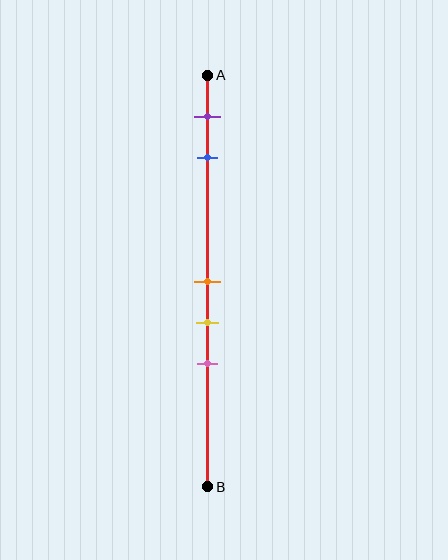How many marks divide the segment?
There are 5 marks dividing the segment.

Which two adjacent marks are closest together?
The orange and yellow marks are the closest adjacent pair.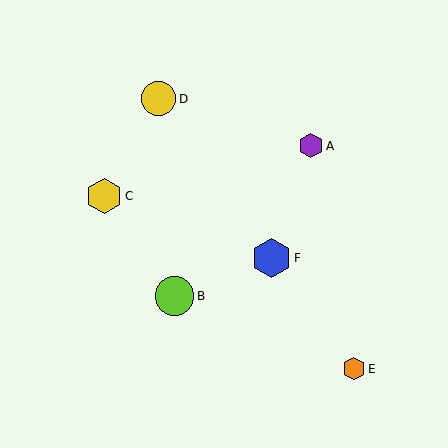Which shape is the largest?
The blue hexagon (labeled F) is the largest.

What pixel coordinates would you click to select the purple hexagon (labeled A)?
Click at (311, 146) to select the purple hexagon A.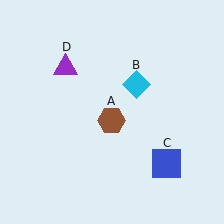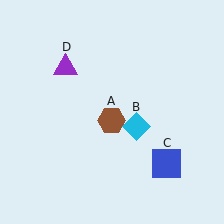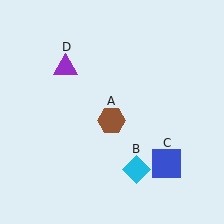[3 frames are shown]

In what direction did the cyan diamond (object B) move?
The cyan diamond (object B) moved down.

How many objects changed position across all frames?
1 object changed position: cyan diamond (object B).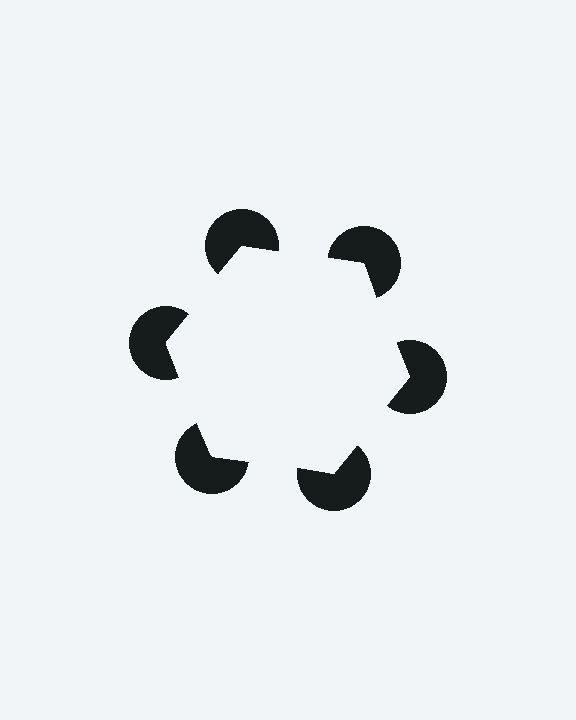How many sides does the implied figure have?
6 sides.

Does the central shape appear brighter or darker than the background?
It typically appears slightly brighter than the background, even though no actual brightness change is drawn.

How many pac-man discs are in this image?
There are 6 — one at each vertex of the illusory hexagon.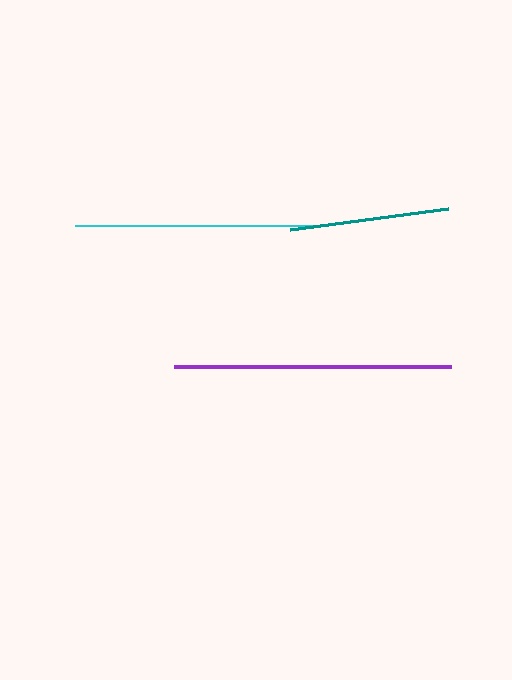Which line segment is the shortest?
The teal line is the shortest at approximately 159 pixels.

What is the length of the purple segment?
The purple segment is approximately 278 pixels long.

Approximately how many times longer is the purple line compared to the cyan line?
The purple line is approximately 1.1 times the length of the cyan line.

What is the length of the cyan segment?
The cyan segment is approximately 250 pixels long.